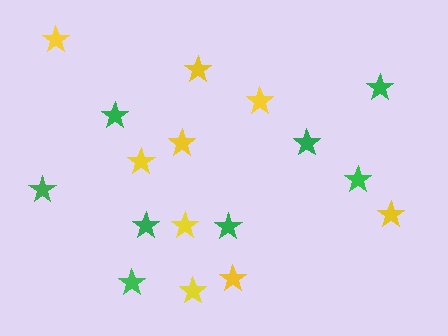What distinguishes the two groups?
There are 2 groups: one group of green stars (8) and one group of yellow stars (9).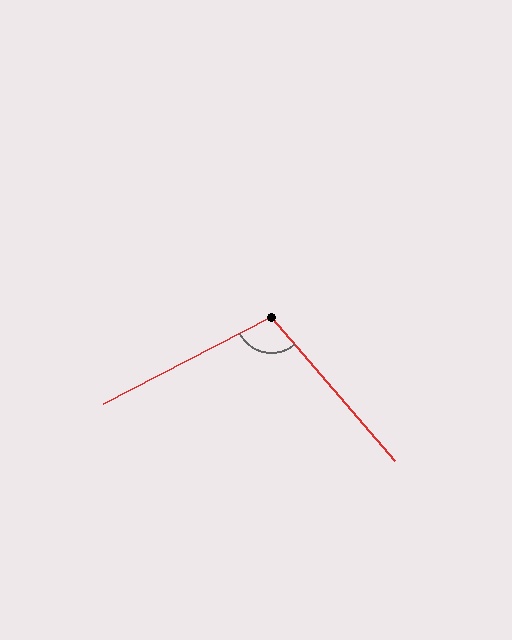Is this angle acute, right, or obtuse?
It is obtuse.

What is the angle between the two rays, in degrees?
Approximately 103 degrees.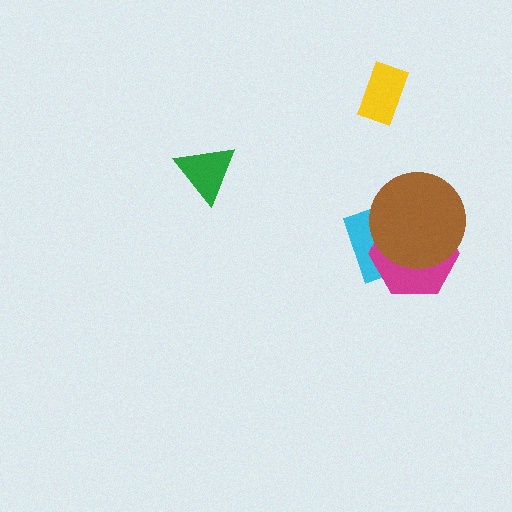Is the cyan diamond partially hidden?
Yes, it is partially covered by another shape.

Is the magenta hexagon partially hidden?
Yes, it is partially covered by another shape.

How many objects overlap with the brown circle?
2 objects overlap with the brown circle.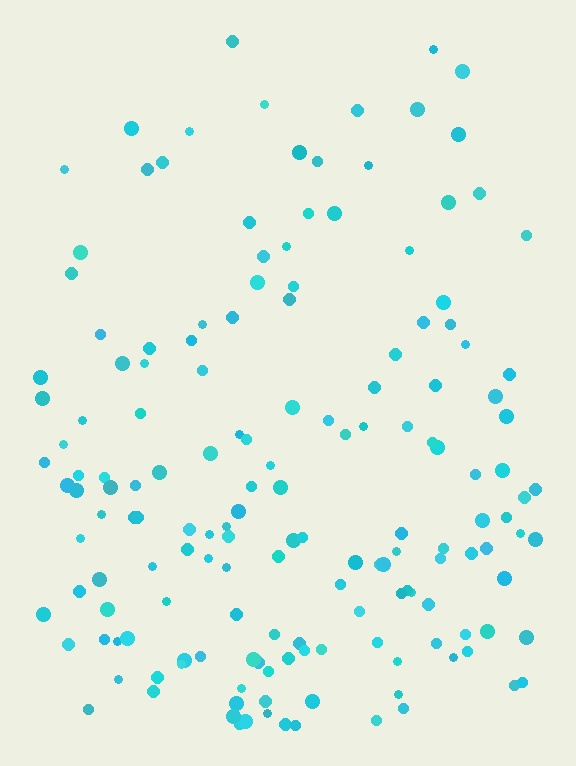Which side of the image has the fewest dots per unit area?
The top.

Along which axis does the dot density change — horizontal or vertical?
Vertical.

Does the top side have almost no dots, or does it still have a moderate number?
Still a moderate number, just noticeably fewer than the bottom.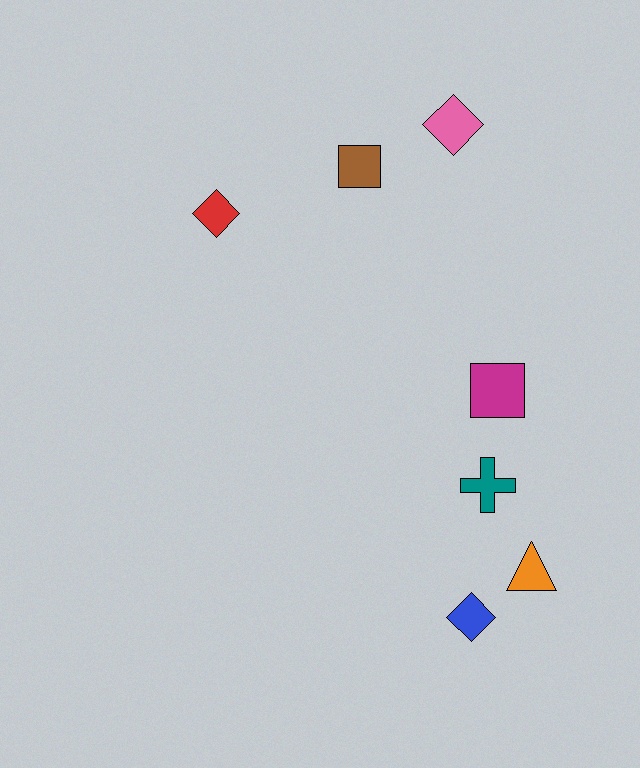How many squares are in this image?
There are 2 squares.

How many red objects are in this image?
There is 1 red object.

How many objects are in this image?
There are 7 objects.